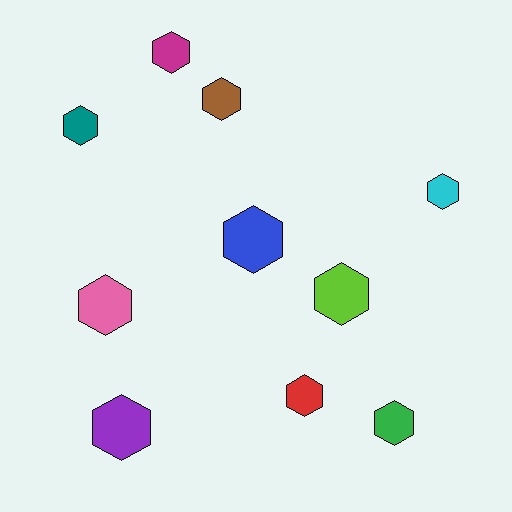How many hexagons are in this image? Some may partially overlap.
There are 10 hexagons.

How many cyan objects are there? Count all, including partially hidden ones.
There is 1 cyan object.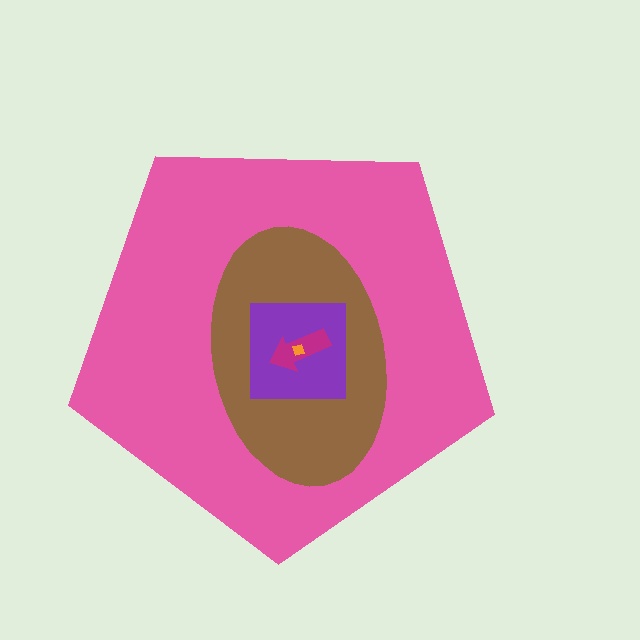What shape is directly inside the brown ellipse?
The purple square.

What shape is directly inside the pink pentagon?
The brown ellipse.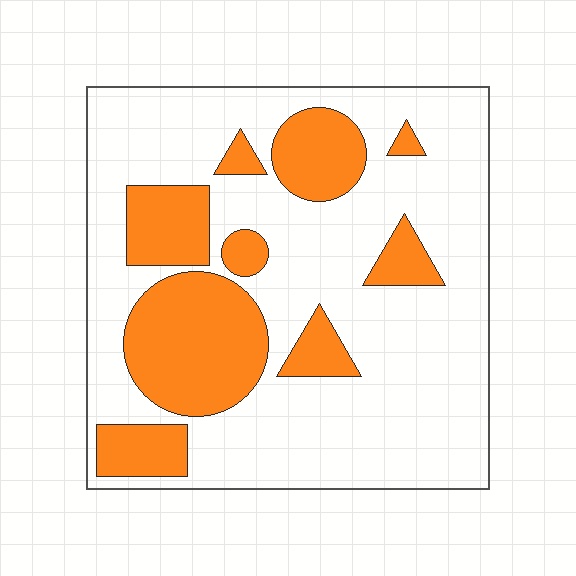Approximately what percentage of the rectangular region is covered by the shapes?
Approximately 30%.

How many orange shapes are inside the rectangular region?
9.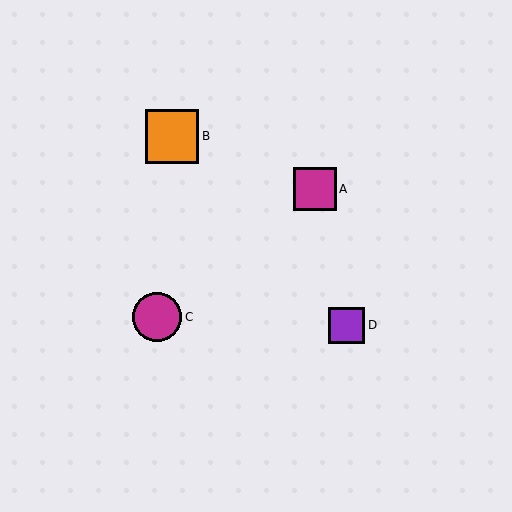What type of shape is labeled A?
Shape A is a magenta square.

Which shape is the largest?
The orange square (labeled B) is the largest.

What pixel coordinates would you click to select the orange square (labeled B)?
Click at (172, 136) to select the orange square B.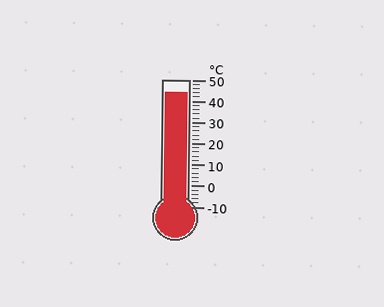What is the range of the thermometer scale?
The thermometer scale ranges from -10°C to 50°C.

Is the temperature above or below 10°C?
The temperature is above 10°C.